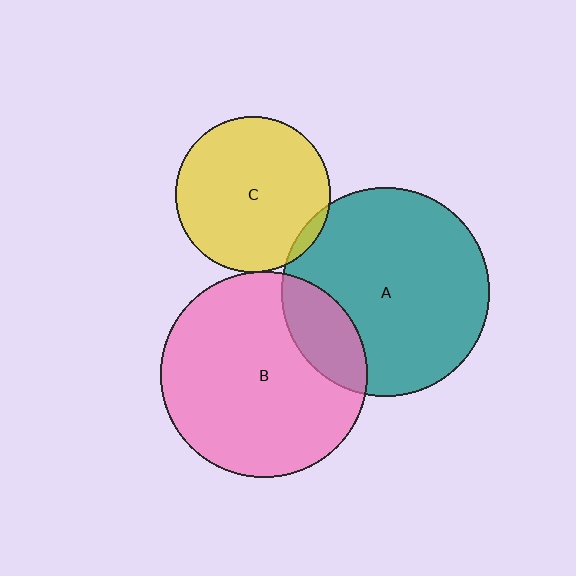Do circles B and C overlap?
Yes.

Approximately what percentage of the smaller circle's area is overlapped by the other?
Approximately 5%.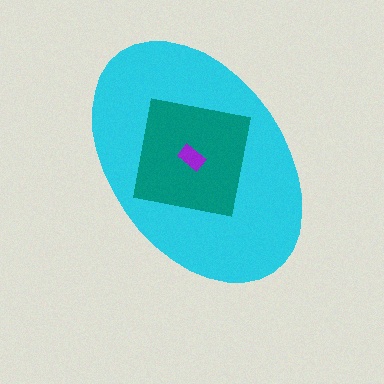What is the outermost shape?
The cyan ellipse.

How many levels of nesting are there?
3.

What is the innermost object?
The purple rectangle.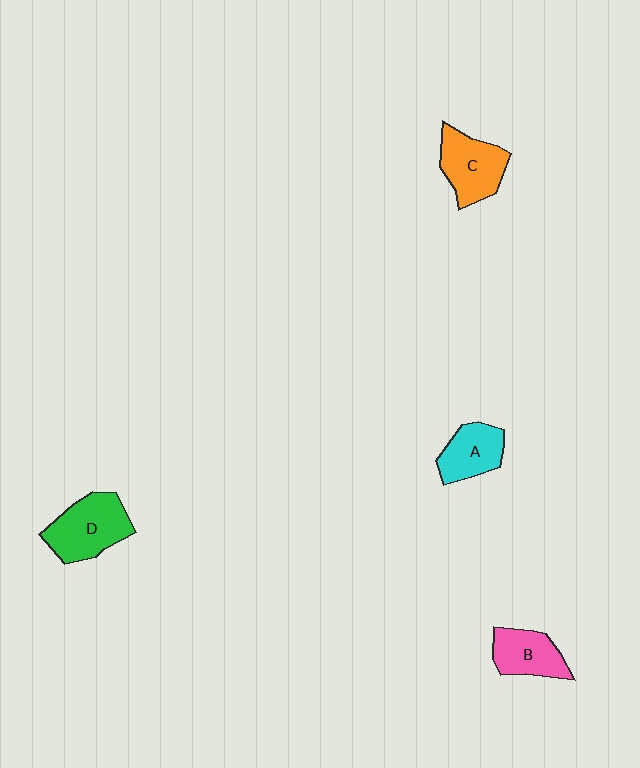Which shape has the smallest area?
Shape A (cyan).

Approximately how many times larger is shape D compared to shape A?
Approximately 1.4 times.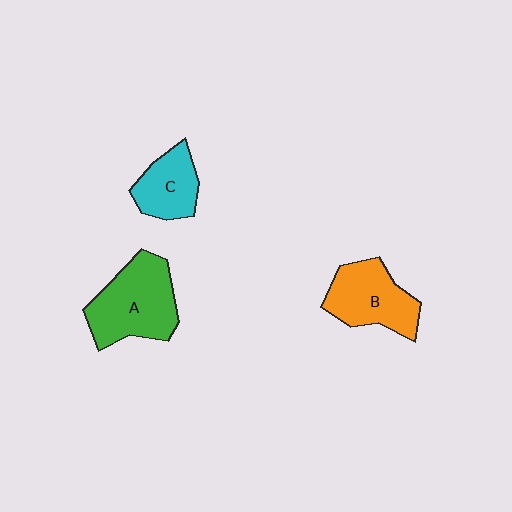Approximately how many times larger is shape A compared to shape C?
Approximately 1.7 times.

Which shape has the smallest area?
Shape C (cyan).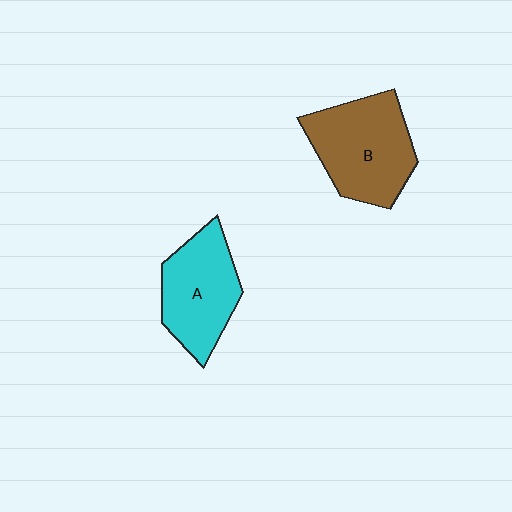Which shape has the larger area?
Shape B (brown).